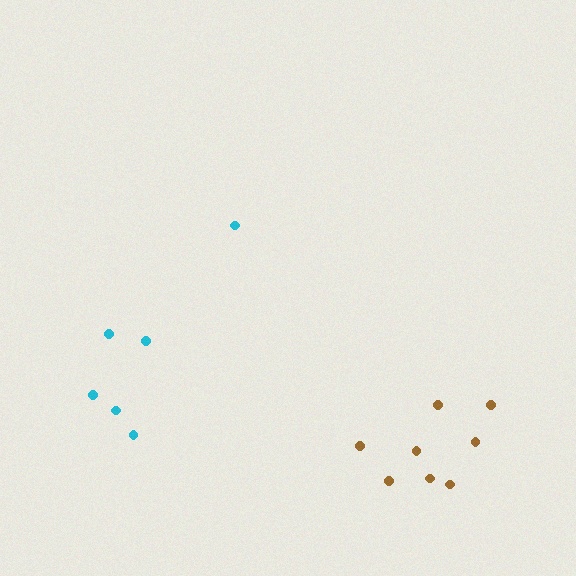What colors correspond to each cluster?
The clusters are colored: cyan, brown.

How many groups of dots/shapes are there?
There are 2 groups.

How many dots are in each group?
Group 1: 6 dots, Group 2: 8 dots (14 total).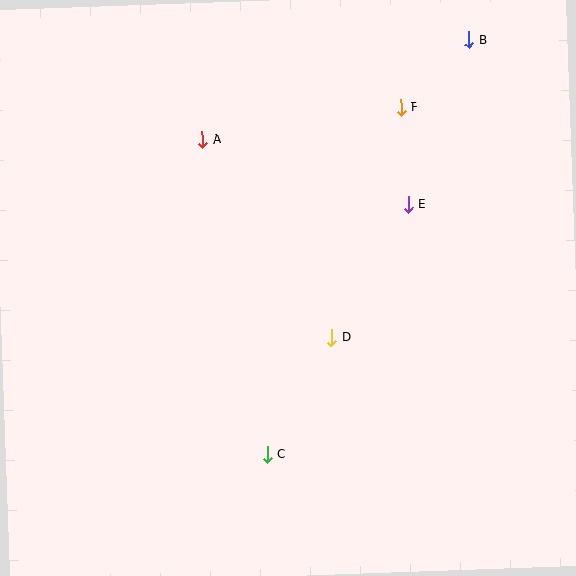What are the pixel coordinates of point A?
Point A is at (202, 140).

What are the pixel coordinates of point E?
Point E is at (408, 204).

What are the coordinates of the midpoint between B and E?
The midpoint between B and E is at (439, 122).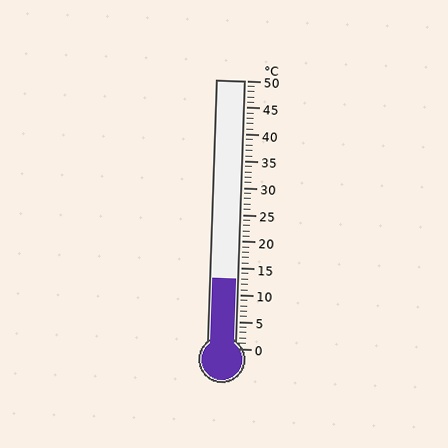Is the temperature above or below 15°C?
The temperature is below 15°C.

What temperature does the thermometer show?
The thermometer shows approximately 13°C.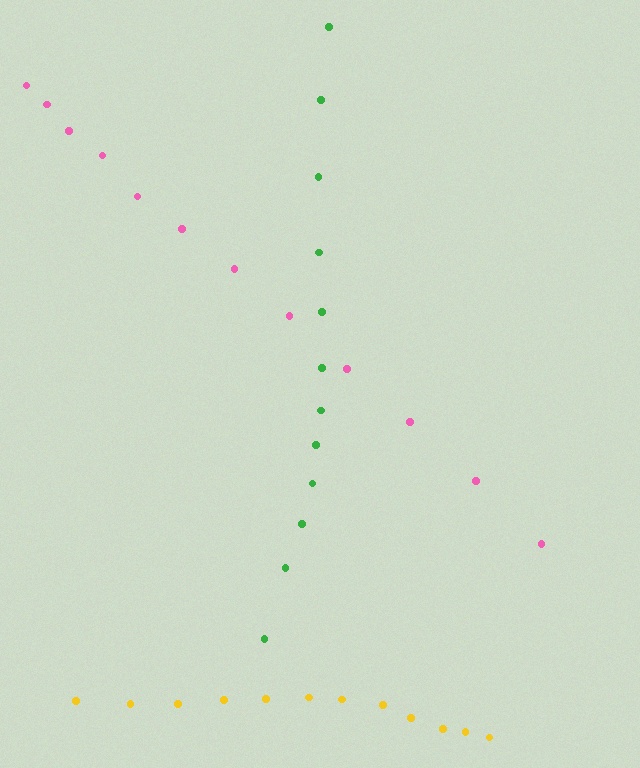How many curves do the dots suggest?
There are 3 distinct paths.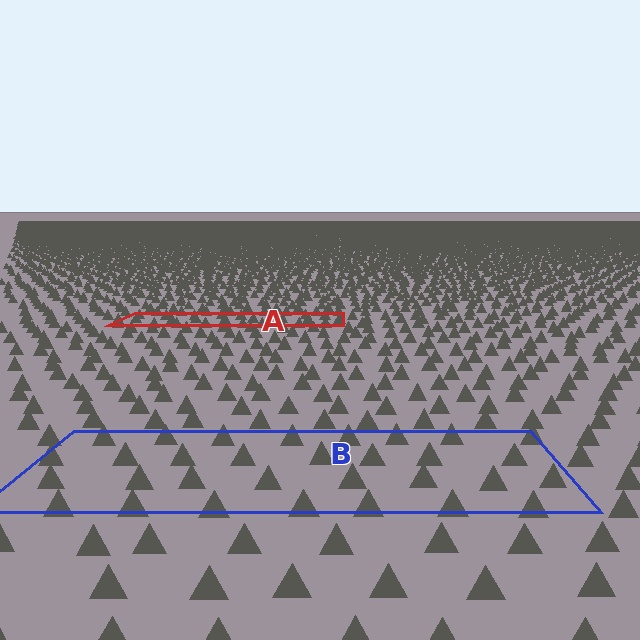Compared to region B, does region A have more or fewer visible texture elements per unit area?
Region A has more texture elements per unit area — they are packed more densely because it is farther away.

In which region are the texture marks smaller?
The texture marks are smaller in region A, because it is farther away.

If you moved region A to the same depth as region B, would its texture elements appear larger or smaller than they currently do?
They would appear larger. At a closer depth, the same texture elements are projected at a bigger on-screen size.